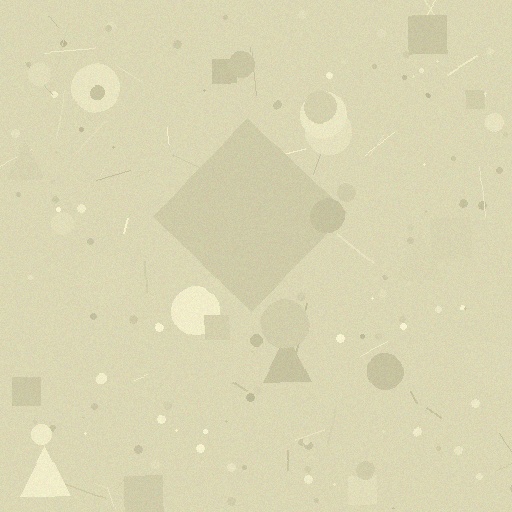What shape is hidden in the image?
A diamond is hidden in the image.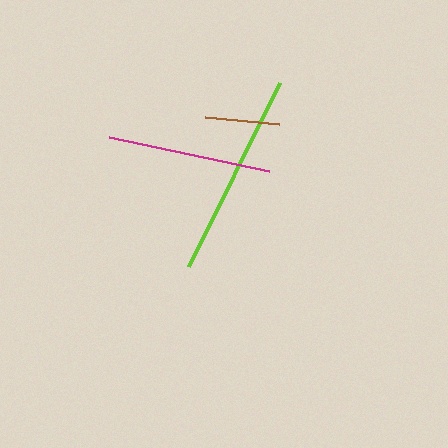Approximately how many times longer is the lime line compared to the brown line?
The lime line is approximately 2.7 times the length of the brown line.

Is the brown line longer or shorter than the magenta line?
The magenta line is longer than the brown line.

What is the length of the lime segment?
The lime segment is approximately 205 pixels long.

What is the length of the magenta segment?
The magenta segment is approximately 164 pixels long.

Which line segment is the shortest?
The brown line is the shortest at approximately 75 pixels.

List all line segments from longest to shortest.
From longest to shortest: lime, magenta, brown.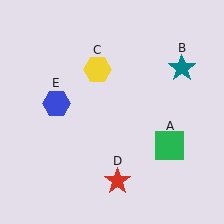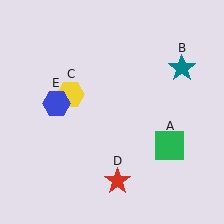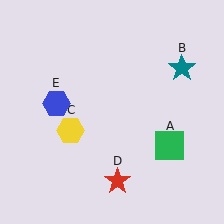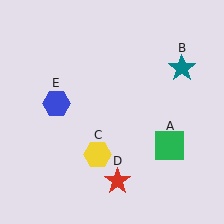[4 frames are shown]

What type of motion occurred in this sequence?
The yellow hexagon (object C) rotated counterclockwise around the center of the scene.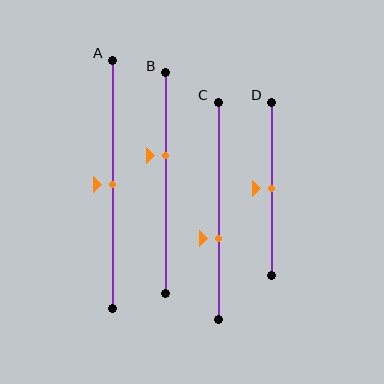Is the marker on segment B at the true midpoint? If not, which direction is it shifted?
No, the marker on segment B is shifted upward by about 13% of the segment length.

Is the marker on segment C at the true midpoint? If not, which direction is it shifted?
No, the marker on segment C is shifted downward by about 13% of the segment length.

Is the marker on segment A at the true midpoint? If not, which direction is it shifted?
Yes, the marker on segment A is at the true midpoint.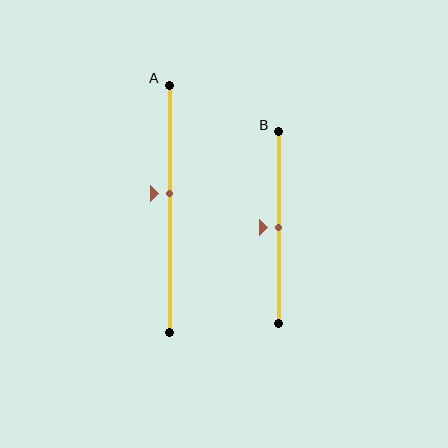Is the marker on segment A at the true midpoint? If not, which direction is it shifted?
No, the marker on segment A is shifted upward by about 6% of the segment length.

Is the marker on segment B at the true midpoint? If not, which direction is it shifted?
Yes, the marker on segment B is at the true midpoint.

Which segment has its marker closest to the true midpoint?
Segment B has its marker closest to the true midpoint.